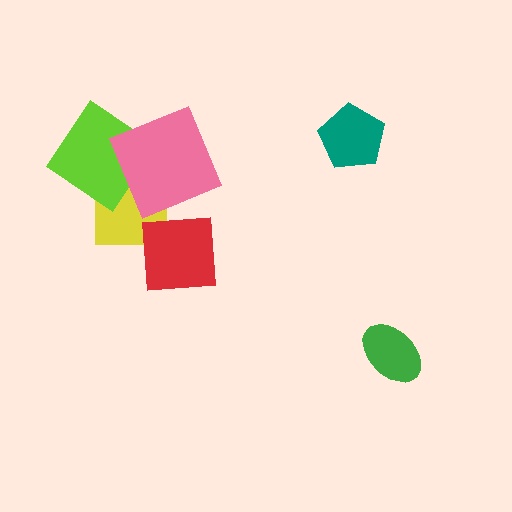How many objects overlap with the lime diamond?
2 objects overlap with the lime diamond.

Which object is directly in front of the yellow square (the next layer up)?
The lime diamond is directly in front of the yellow square.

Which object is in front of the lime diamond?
The pink square is in front of the lime diamond.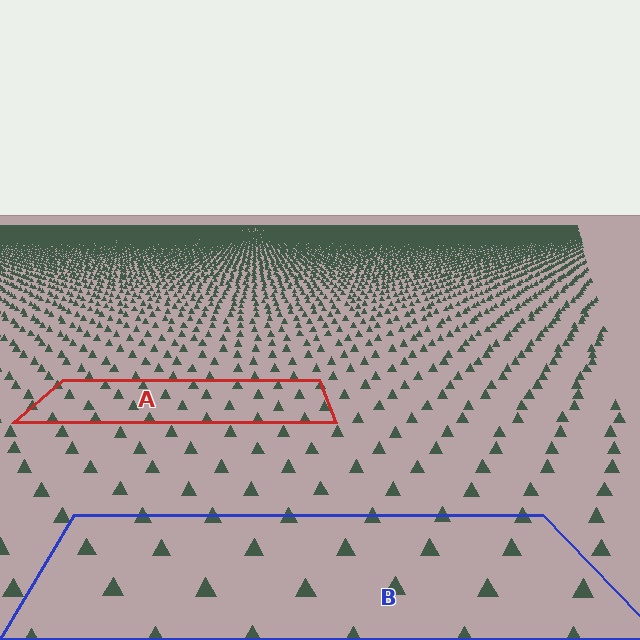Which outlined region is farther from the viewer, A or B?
Region A is farther from the viewer — the texture elements inside it appear smaller and more densely packed.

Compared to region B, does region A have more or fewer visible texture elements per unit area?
Region A has more texture elements per unit area — they are packed more densely because it is farther away.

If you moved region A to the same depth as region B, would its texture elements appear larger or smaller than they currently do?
They would appear larger. At a closer depth, the same texture elements are projected at a bigger on-screen size.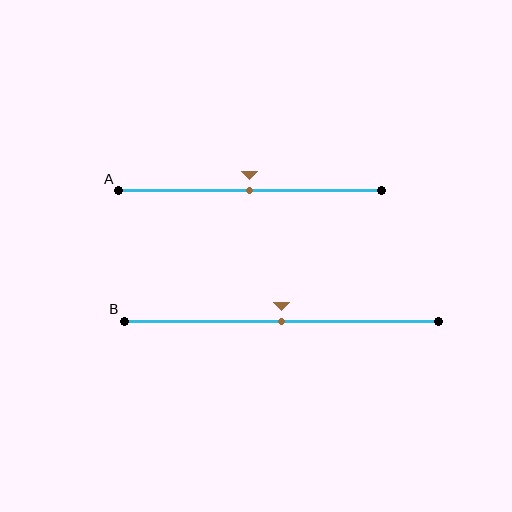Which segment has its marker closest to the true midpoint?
Segment A has its marker closest to the true midpoint.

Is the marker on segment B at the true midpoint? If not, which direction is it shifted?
Yes, the marker on segment B is at the true midpoint.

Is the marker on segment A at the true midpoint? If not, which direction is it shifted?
Yes, the marker on segment A is at the true midpoint.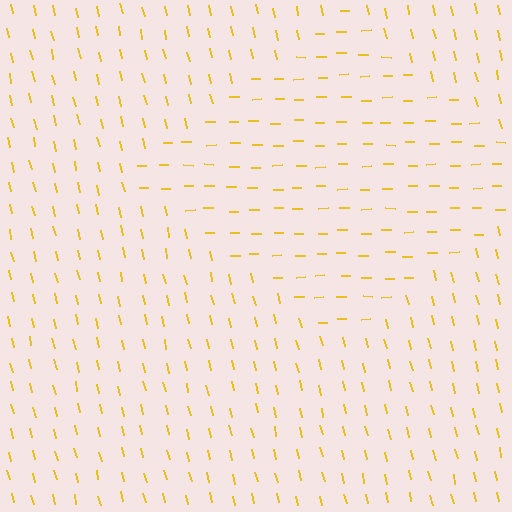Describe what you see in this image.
The image is filled with small yellow line segments. A diamond region in the image has lines oriented differently from the surrounding lines, creating a visible texture boundary.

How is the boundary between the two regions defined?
The boundary is defined purely by a change in line orientation (approximately 78 degrees difference). All lines are the same color and thickness.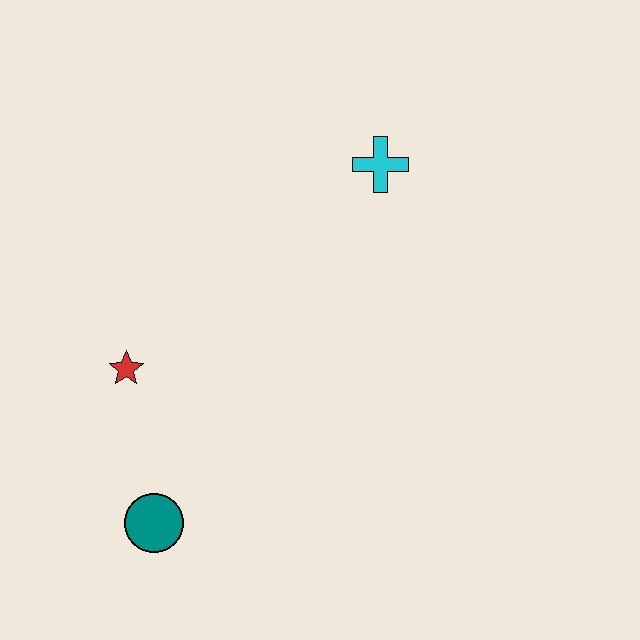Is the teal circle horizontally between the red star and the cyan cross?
Yes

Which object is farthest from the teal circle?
The cyan cross is farthest from the teal circle.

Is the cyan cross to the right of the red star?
Yes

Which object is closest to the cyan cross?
The red star is closest to the cyan cross.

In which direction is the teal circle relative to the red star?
The teal circle is below the red star.